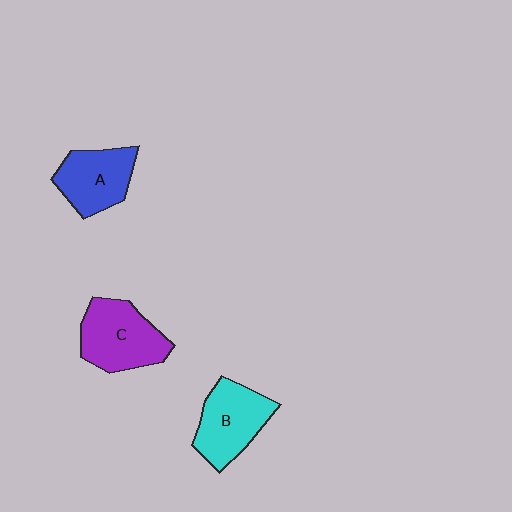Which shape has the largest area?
Shape C (purple).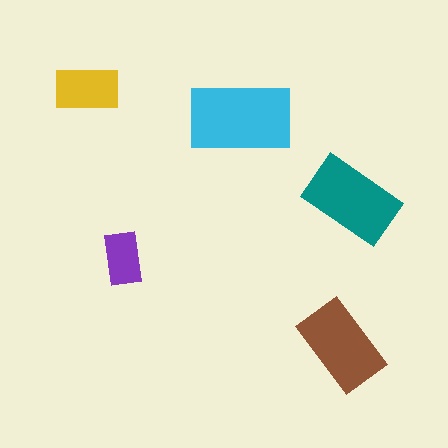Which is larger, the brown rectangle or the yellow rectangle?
The brown one.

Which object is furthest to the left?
The yellow rectangle is leftmost.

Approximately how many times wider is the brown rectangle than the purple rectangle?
About 1.5 times wider.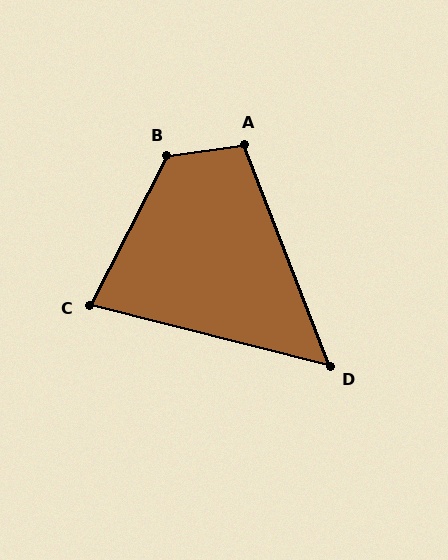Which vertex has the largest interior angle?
B, at approximately 125 degrees.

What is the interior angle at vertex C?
Approximately 77 degrees (acute).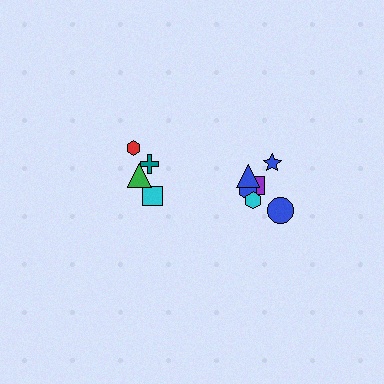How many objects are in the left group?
There are 4 objects.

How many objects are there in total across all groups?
There are 10 objects.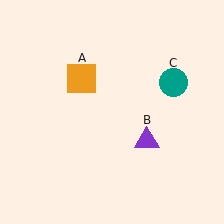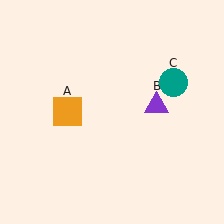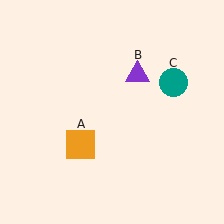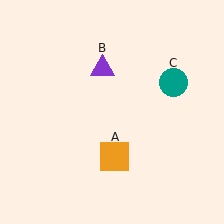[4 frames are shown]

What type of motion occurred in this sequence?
The orange square (object A), purple triangle (object B) rotated counterclockwise around the center of the scene.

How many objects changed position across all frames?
2 objects changed position: orange square (object A), purple triangle (object B).